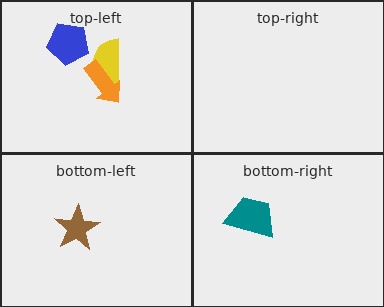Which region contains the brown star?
The bottom-left region.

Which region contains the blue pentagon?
The top-left region.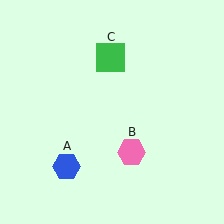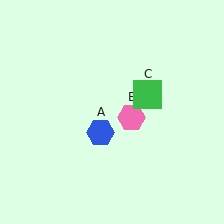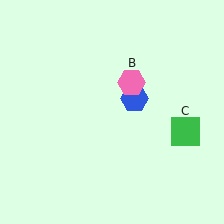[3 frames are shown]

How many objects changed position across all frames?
3 objects changed position: blue hexagon (object A), pink hexagon (object B), green square (object C).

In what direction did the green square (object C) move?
The green square (object C) moved down and to the right.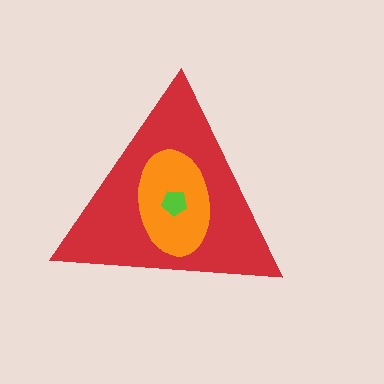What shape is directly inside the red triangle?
The orange ellipse.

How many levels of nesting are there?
3.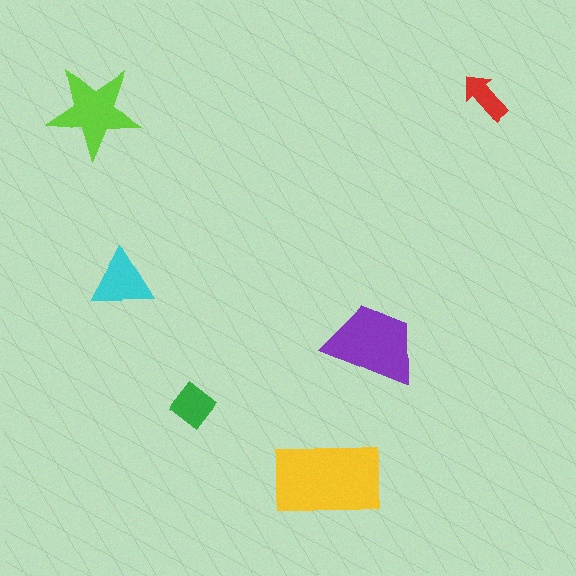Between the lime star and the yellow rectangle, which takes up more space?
The yellow rectangle.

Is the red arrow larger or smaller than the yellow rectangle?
Smaller.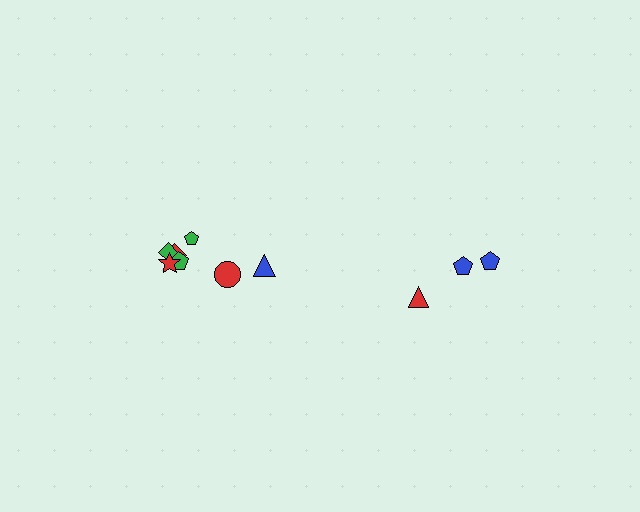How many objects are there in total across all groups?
There are 10 objects.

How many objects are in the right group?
There are 3 objects.